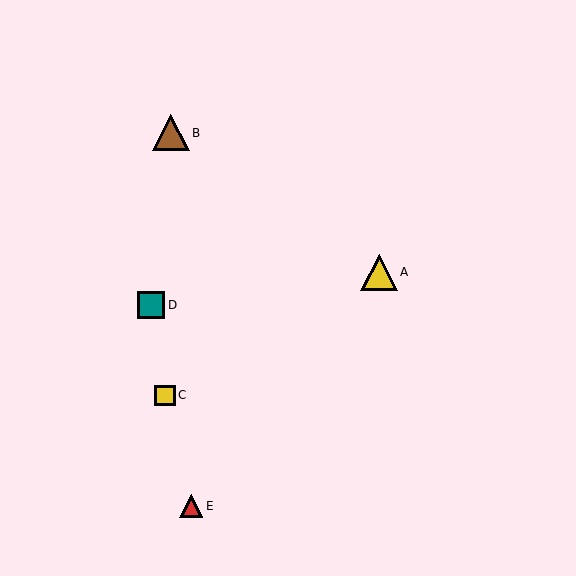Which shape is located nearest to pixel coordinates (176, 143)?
The brown triangle (labeled B) at (171, 133) is nearest to that location.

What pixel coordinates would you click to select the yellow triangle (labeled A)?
Click at (379, 272) to select the yellow triangle A.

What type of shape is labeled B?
Shape B is a brown triangle.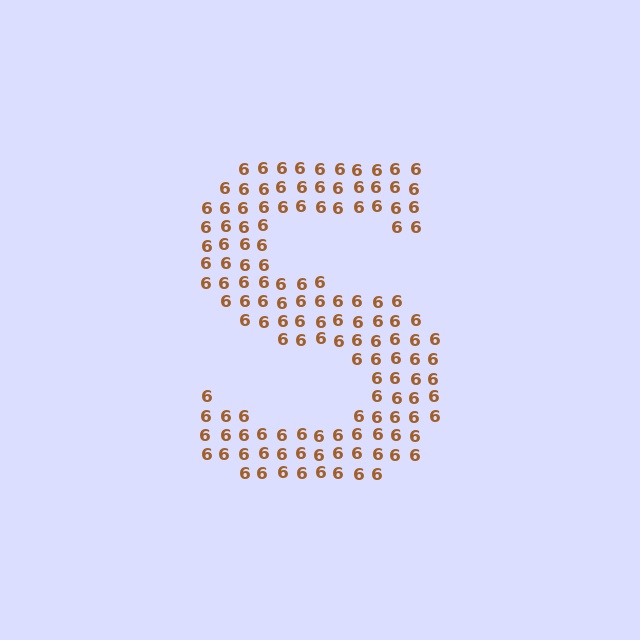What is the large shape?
The large shape is the letter S.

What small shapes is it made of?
It is made of small digit 6's.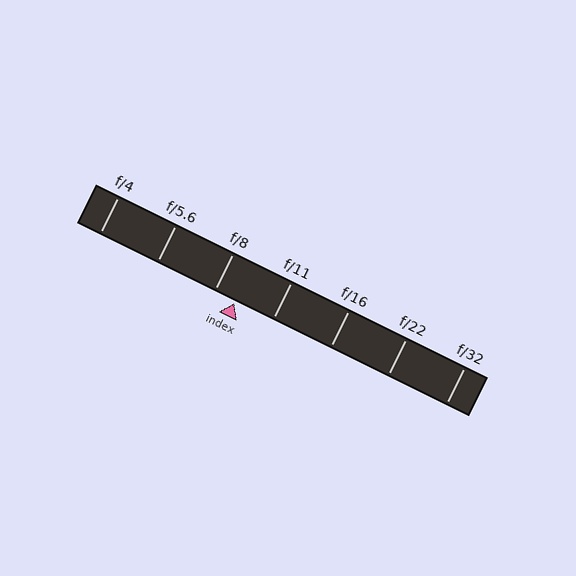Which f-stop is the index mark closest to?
The index mark is closest to f/8.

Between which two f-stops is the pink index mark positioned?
The index mark is between f/8 and f/11.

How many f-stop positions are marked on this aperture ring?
There are 7 f-stop positions marked.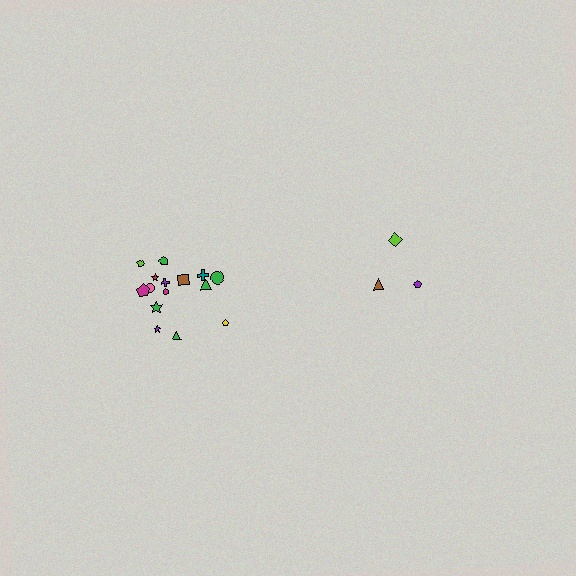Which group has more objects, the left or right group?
The left group.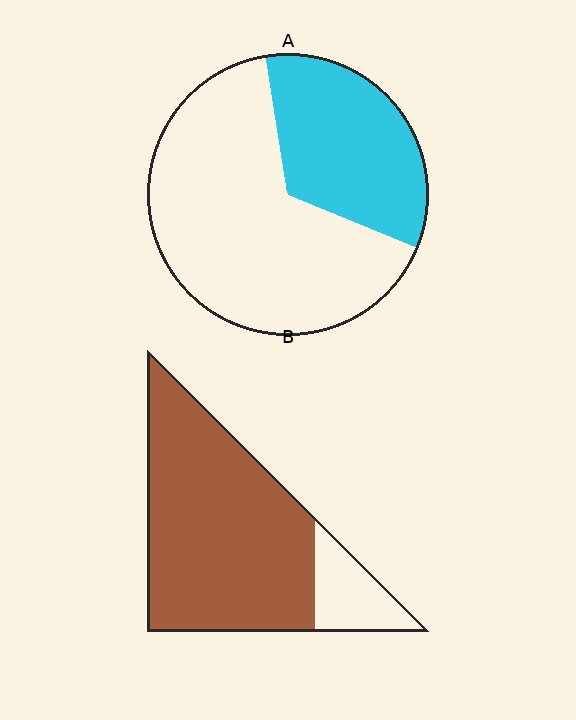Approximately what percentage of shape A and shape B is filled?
A is approximately 35% and B is approximately 85%.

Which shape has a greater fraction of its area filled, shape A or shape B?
Shape B.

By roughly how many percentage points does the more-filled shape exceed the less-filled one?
By roughly 50 percentage points (B over A).